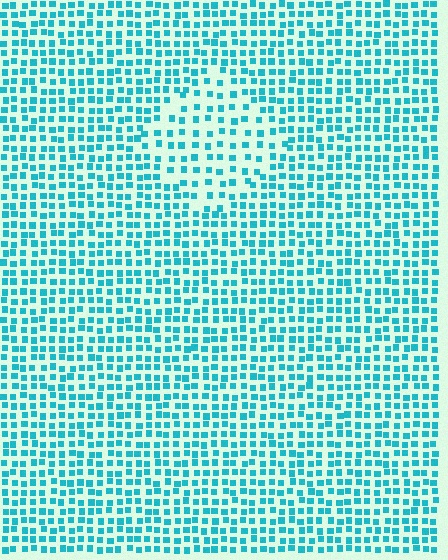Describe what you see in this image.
The image contains small cyan elements arranged at two different densities. A diamond-shaped region is visible where the elements are less densely packed than the surrounding area.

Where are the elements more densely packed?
The elements are more densely packed outside the diamond boundary.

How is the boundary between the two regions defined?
The boundary is defined by a change in element density (approximately 1.7x ratio). All elements are the same color, size, and shape.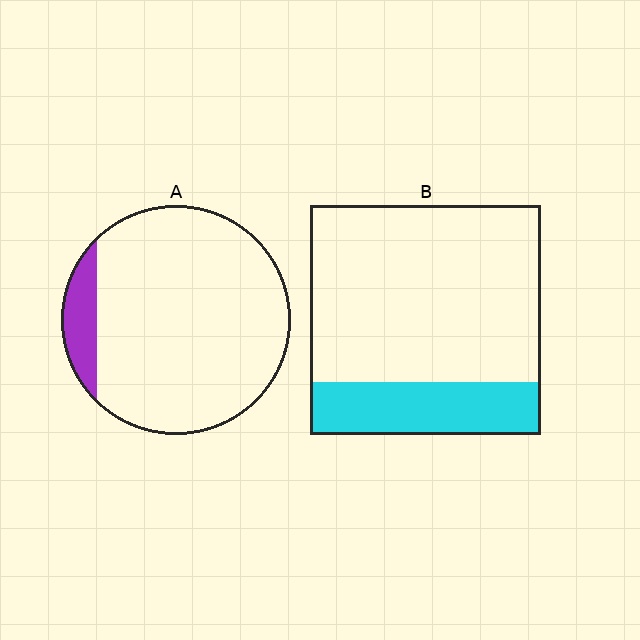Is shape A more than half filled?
No.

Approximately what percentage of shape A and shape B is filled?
A is approximately 10% and B is approximately 25%.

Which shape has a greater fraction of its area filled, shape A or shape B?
Shape B.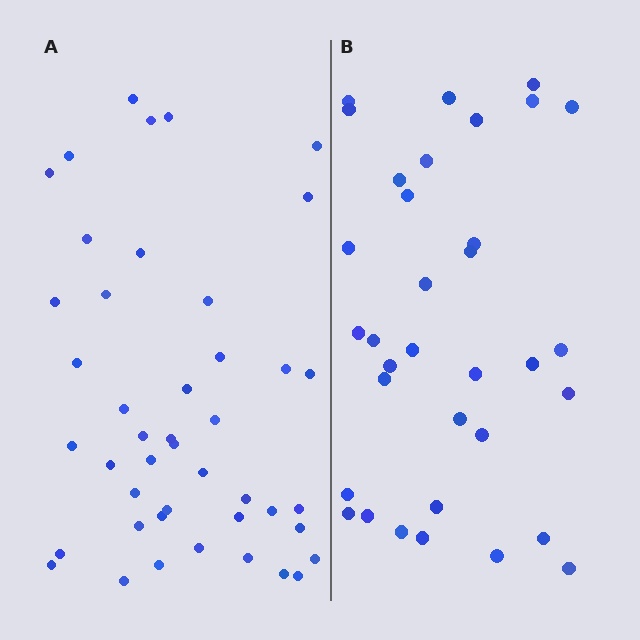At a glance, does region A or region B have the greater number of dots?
Region A (the left region) has more dots.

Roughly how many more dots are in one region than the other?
Region A has roughly 10 or so more dots than region B.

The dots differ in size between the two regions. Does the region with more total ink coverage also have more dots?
No. Region B has more total ink coverage because its dots are larger, but region A actually contains more individual dots. Total area can be misleading — the number of items is what matters here.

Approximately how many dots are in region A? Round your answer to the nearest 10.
About 40 dots. (The exact count is 44, which rounds to 40.)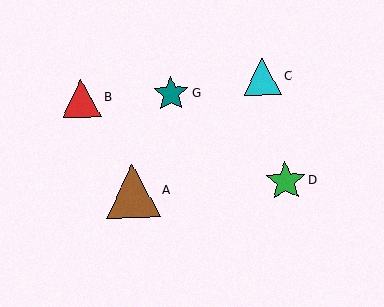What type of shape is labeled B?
Shape B is a red triangle.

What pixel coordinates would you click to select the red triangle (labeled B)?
Click at (82, 98) to select the red triangle B.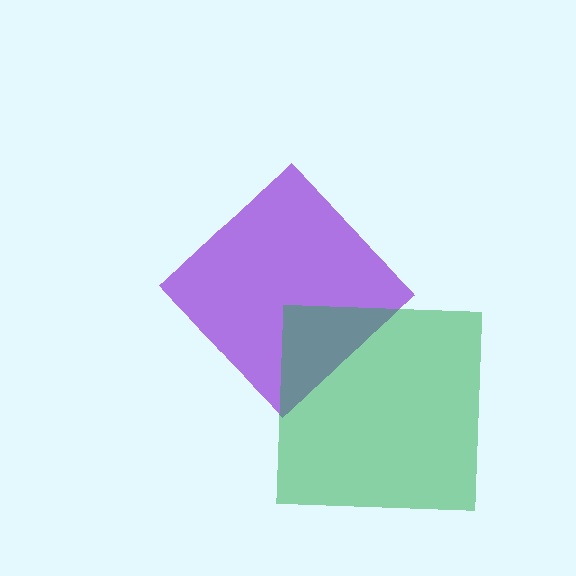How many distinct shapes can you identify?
There are 2 distinct shapes: a purple diamond, a green square.